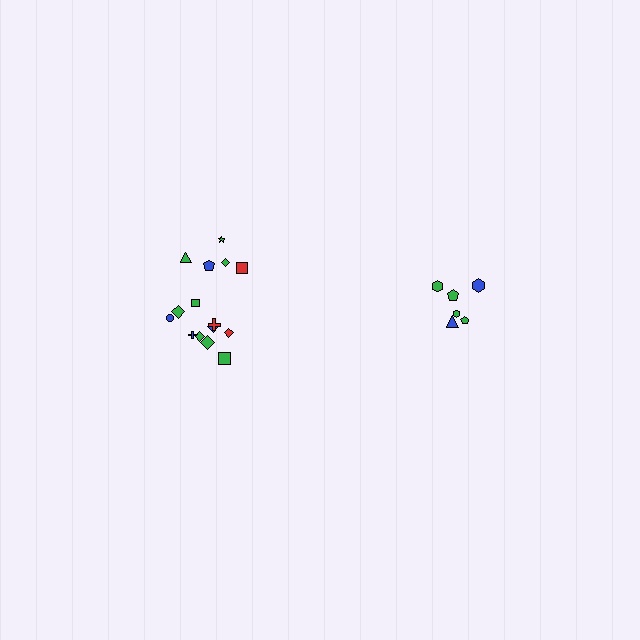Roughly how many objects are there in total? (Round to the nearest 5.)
Roughly 20 objects in total.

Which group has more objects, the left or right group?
The left group.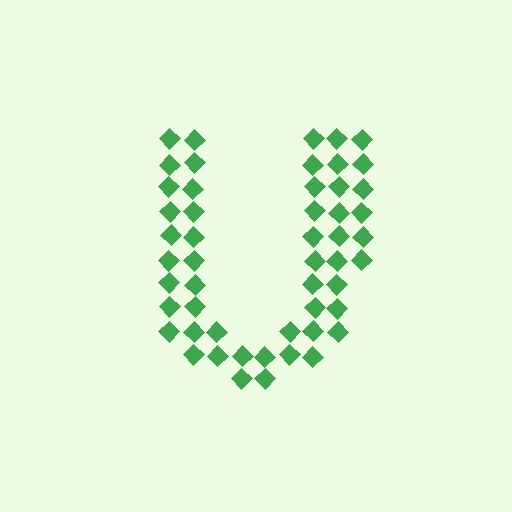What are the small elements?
The small elements are diamonds.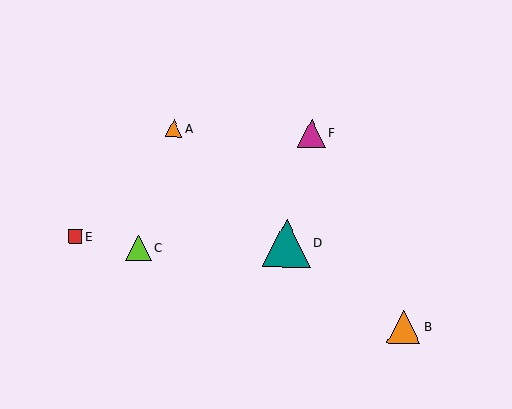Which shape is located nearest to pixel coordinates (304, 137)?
The magenta triangle (labeled F) at (312, 133) is nearest to that location.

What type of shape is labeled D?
Shape D is a teal triangle.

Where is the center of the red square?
The center of the red square is at (75, 236).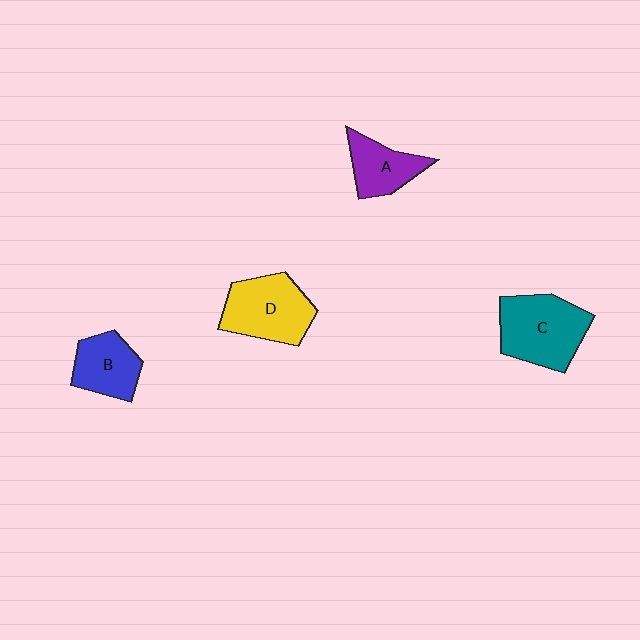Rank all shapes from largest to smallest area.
From largest to smallest: C (teal), D (yellow), B (blue), A (purple).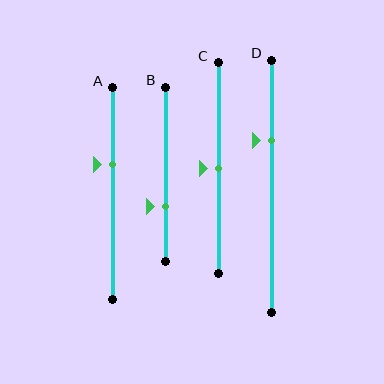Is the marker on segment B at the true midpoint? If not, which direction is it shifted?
No, the marker on segment B is shifted downward by about 19% of the segment length.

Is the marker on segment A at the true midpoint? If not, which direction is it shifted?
No, the marker on segment A is shifted upward by about 14% of the segment length.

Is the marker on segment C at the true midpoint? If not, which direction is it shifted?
Yes, the marker on segment C is at the true midpoint.